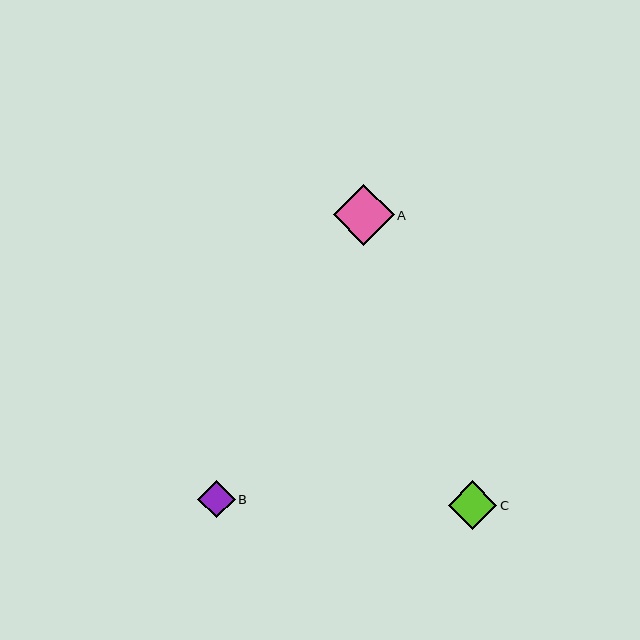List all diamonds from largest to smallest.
From largest to smallest: A, C, B.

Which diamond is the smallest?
Diamond B is the smallest with a size of approximately 37 pixels.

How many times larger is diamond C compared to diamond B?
Diamond C is approximately 1.3 times the size of diamond B.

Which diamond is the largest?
Diamond A is the largest with a size of approximately 61 pixels.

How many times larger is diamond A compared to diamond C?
Diamond A is approximately 1.2 times the size of diamond C.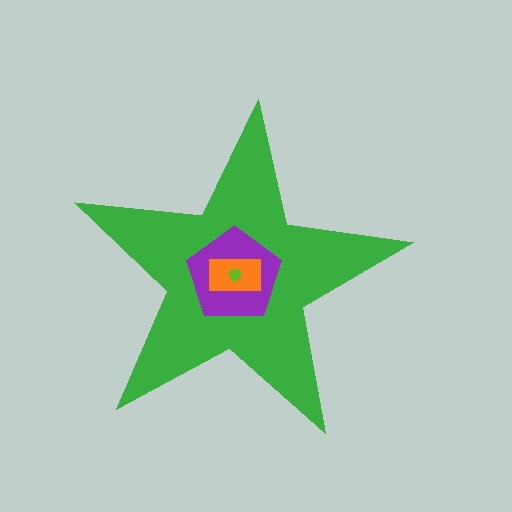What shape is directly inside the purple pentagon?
The orange rectangle.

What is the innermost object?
The lime hexagon.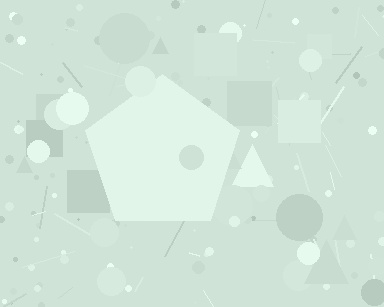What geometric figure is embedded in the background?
A pentagon is embedded in the background.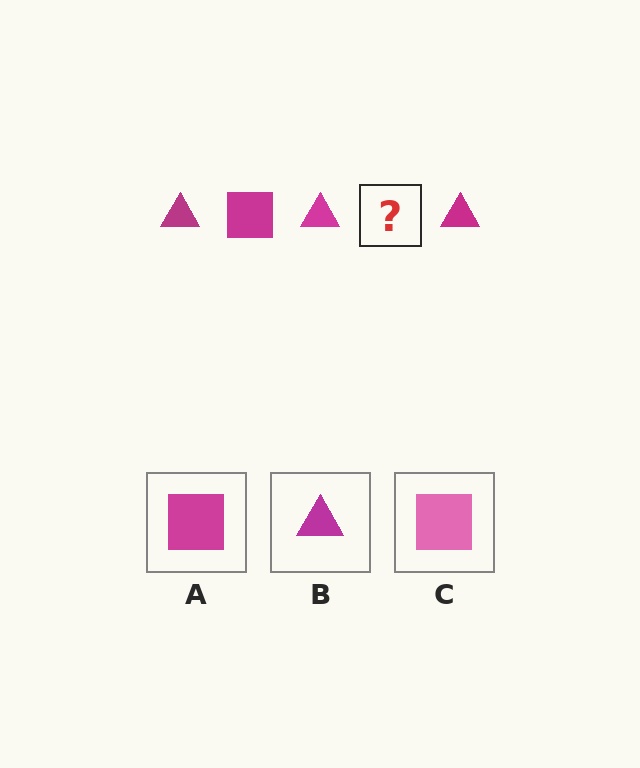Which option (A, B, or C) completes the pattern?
A.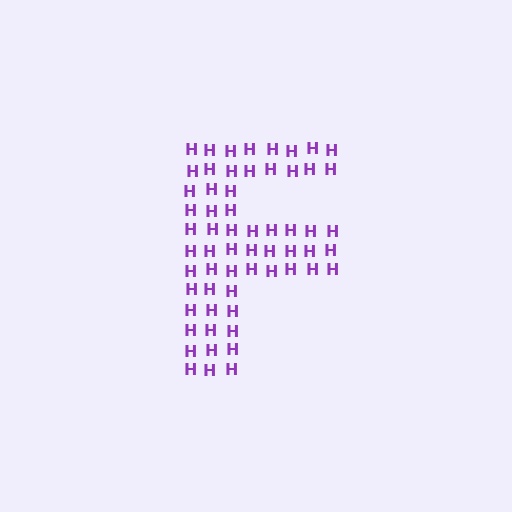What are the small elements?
The small elements are letter H's.